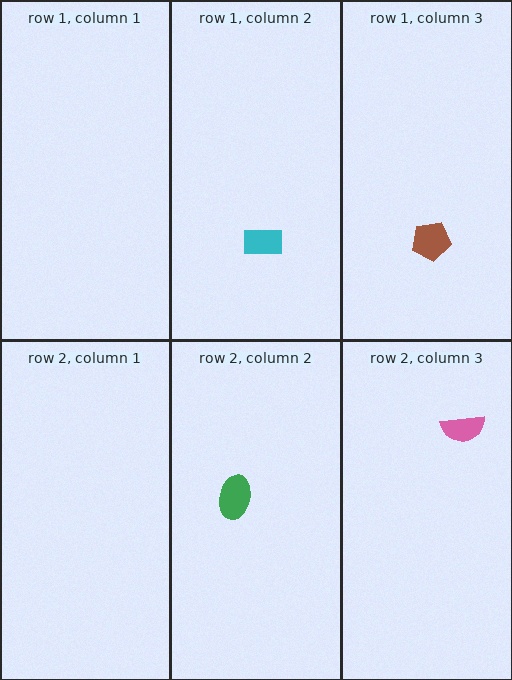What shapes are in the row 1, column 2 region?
The cyan rectangle.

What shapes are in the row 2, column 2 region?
The green ellipse.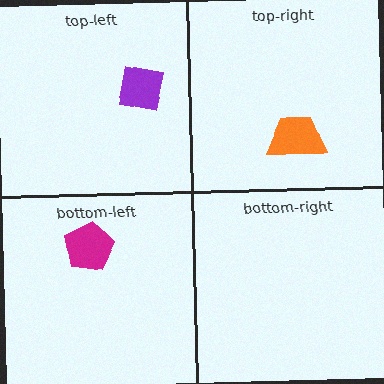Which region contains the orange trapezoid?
The top-right region.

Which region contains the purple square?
The top-left region.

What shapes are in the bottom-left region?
The magenta pentagon.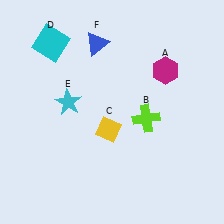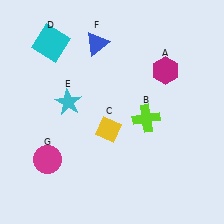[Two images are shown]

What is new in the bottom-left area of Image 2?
A magenta circle (G) was added in the bottom-left area of Image 2.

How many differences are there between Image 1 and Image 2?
There is 1 difference between the two images.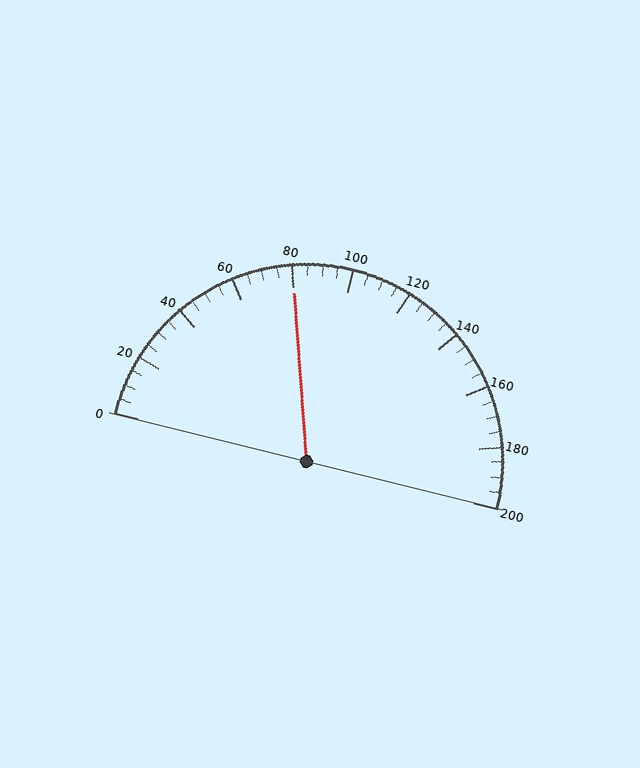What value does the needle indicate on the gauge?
The needle indicates approximately 80.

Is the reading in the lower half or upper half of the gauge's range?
The reading is in the lower half of the range (0 to 200).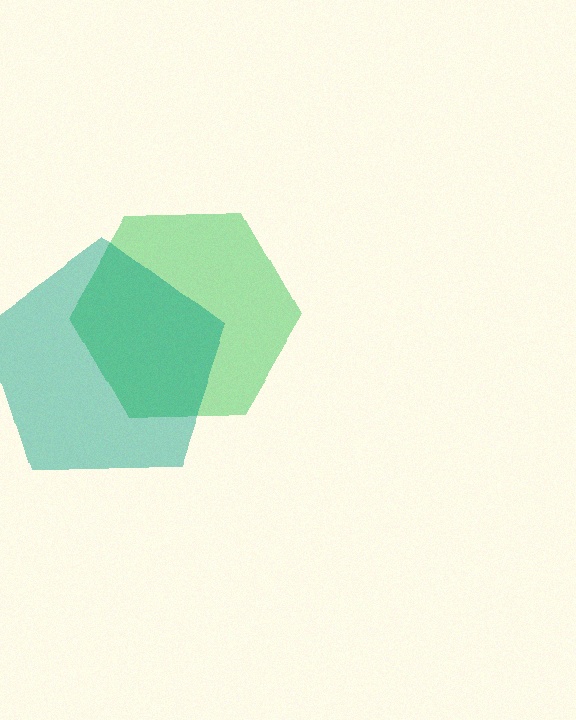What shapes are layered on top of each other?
The layered shapes are: a green hexagon, a teal pentagon.